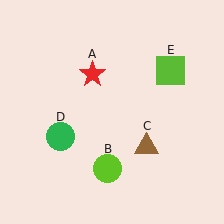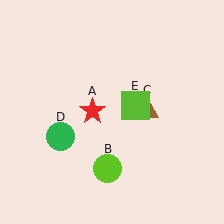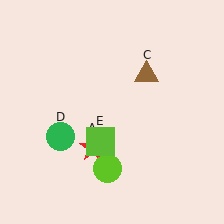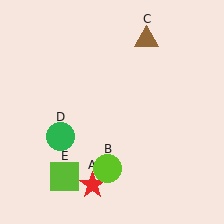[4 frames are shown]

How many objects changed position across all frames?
3 objects changed position: red star (object A), brown triangle (object C), lime square (object E).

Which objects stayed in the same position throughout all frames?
Lime circle (object B) and green circle (object D) remained stationary.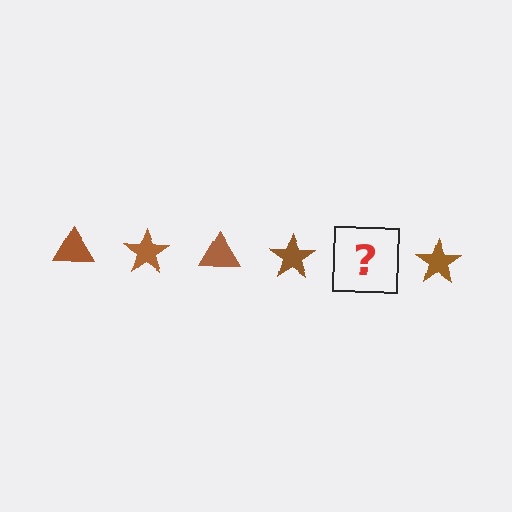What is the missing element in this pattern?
The missing element is a brown triangle.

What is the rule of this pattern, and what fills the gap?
The rule is that the pattern cycles through triangle, star shapes in brown. The gap should be filled with a brown triangle.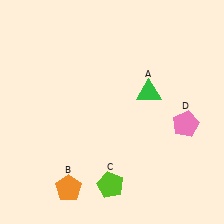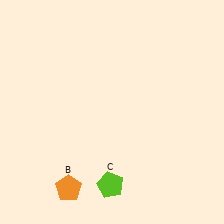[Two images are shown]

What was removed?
The pink pentagon (D), the green triangle (A) were removed in Image 2.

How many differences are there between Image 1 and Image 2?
There are 2 differences between the two images.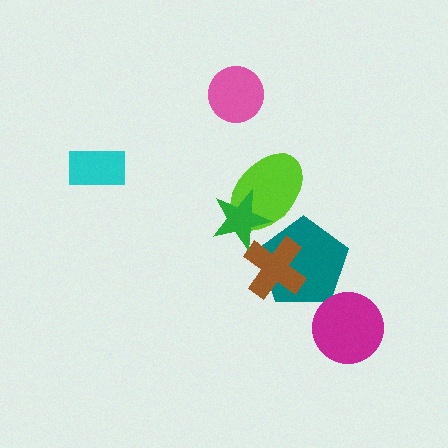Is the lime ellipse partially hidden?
Yes, it is partially covered by another shape.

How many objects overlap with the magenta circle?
0 objects overlap with the magenta circle.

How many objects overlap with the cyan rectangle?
0 objects overlap with the cyan rectangle.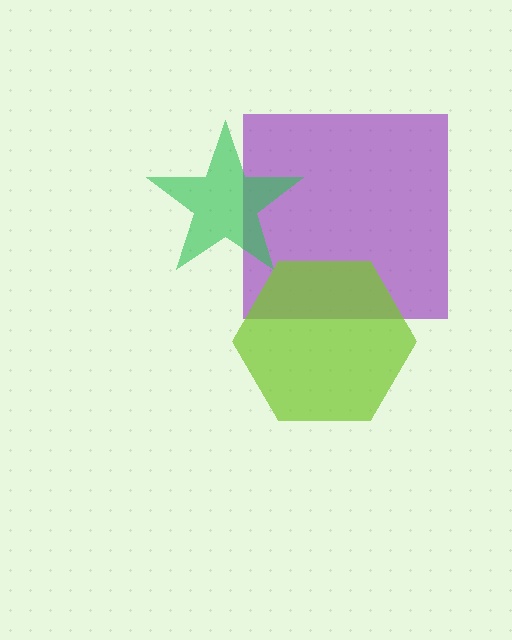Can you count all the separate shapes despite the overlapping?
Yes, there are 3 separate shapes.